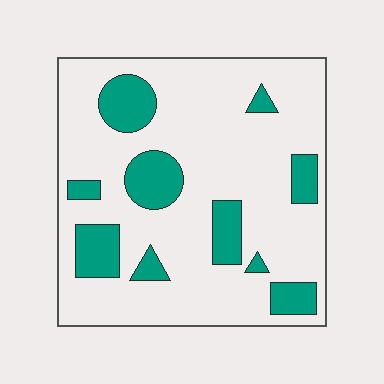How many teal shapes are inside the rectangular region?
10.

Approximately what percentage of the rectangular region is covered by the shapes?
Approximately 20%.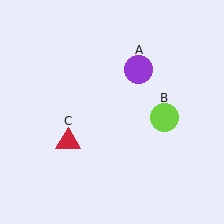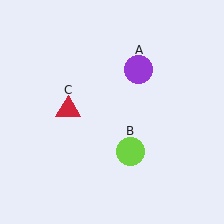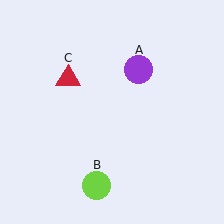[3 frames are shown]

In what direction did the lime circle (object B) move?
The lime circle (object B) moved down and to the left.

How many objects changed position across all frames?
2 objects changed position: lime circle (object B), red triangle (object C).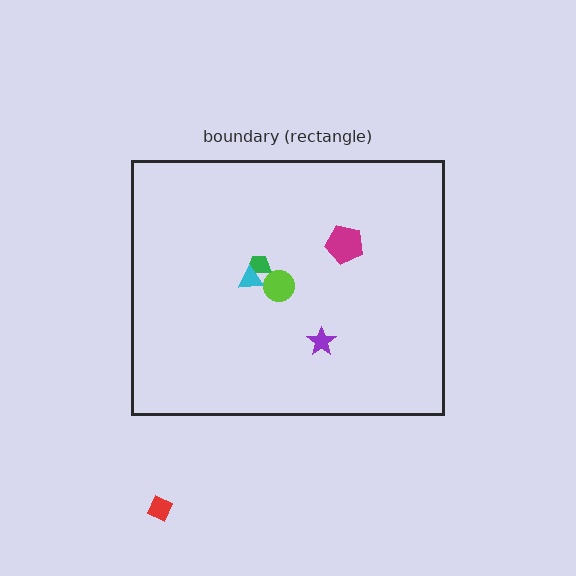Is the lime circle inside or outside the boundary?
Inside.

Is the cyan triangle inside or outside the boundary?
Inside.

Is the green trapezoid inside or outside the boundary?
Inside.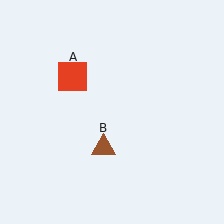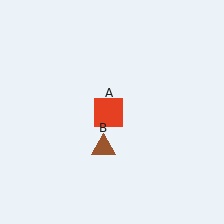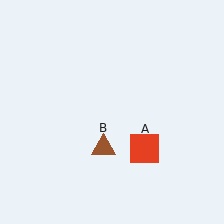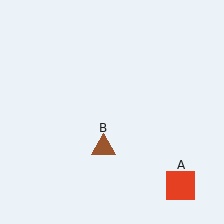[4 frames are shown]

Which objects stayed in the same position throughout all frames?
Brown triangle (object B) remained stationary.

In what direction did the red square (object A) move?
The red square (object A) moved down and to the right.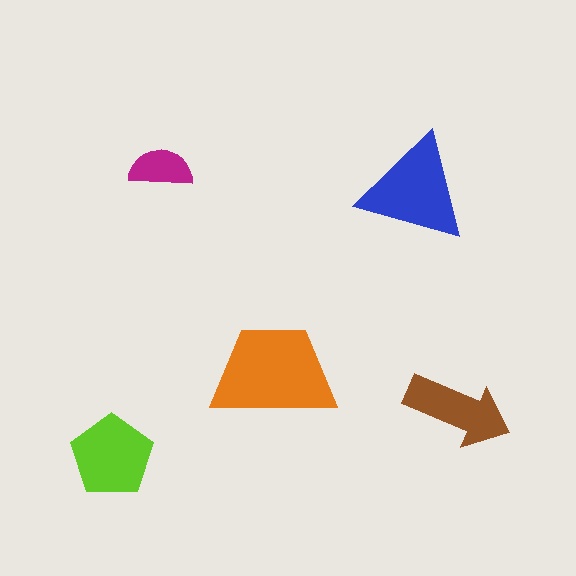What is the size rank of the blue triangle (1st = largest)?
2nd.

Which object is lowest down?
The lime pentagon is bottommost.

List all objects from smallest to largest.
The magenta semicircle, the brown arrow, the lime pentagon, the blue triangle, the orange trapezoid.